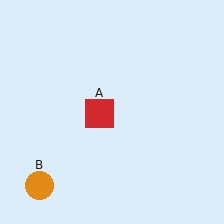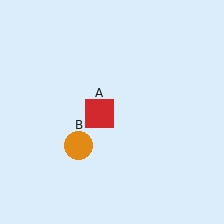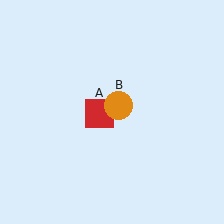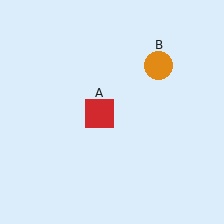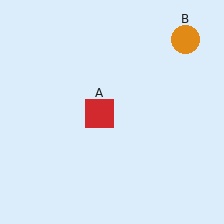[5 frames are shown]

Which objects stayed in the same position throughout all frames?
Red square (object A) remained stationary.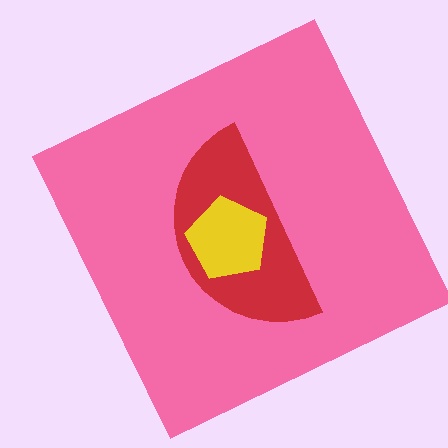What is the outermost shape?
The pink square.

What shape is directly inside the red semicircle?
The yellow pentagon.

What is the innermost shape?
The yellow pentagon.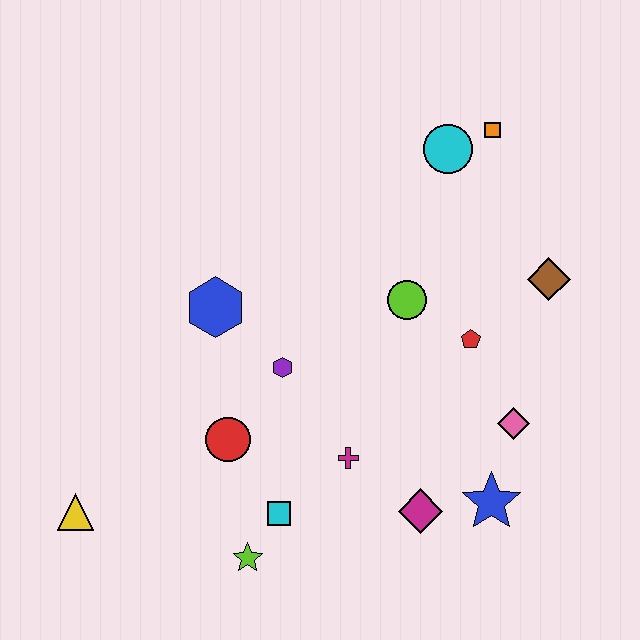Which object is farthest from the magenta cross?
The orange square is farthest from the magenta cross.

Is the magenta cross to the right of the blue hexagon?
Yes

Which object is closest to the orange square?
The cyan circle is closest to the orange square.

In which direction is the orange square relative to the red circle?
The orange square is above the red circle.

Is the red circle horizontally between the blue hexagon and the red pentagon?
Yes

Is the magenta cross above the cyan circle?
No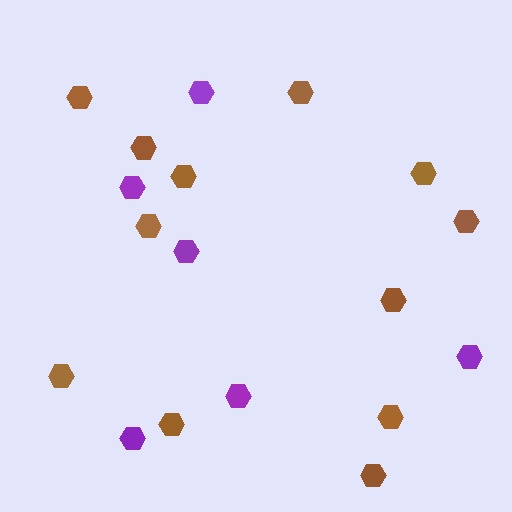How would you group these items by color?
There are 2 groups: one group of brown hexagons (12) and one group of purple hexagons (6).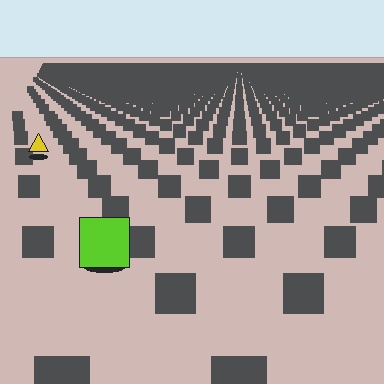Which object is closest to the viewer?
The lime square is closest. The texture marks near it are larger and more spread out.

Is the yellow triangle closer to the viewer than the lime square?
No. The lime square is closer — you can tell from the texture gradient: the ground texture is coarser near it.